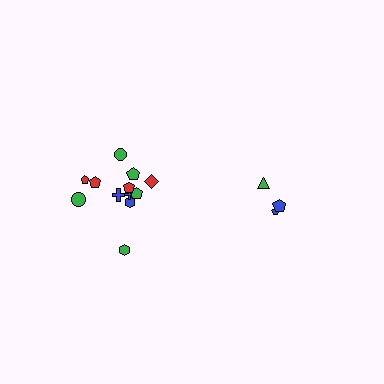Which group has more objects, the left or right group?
The left group.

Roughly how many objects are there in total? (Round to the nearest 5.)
Roughly 15 objects in total.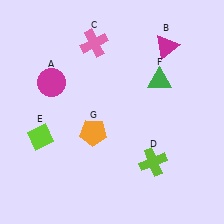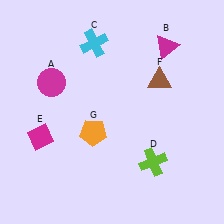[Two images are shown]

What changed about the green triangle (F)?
In Image 1, F is green. In Image 2, it changed to brown.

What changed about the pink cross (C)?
In Image 1, C is pink. In Image 2, it changed to cyan.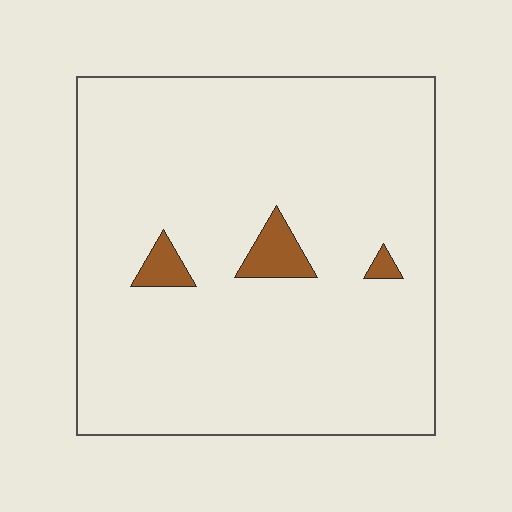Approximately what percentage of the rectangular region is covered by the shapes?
Approximately 5%.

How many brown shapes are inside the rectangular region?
3.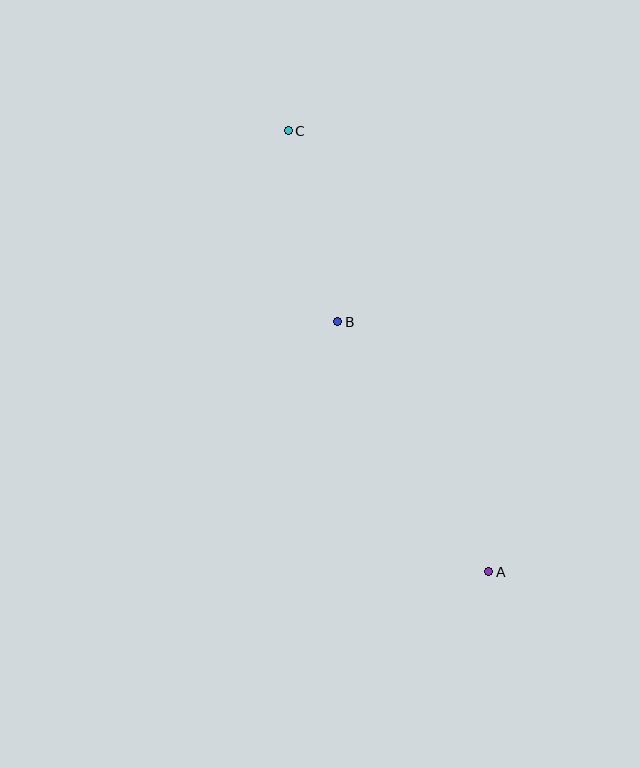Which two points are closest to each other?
Points B and C are closest to each other.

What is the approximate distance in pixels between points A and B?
The distance between A and B is approximately 292 pixels.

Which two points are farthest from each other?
Points A and C are farthest from each other.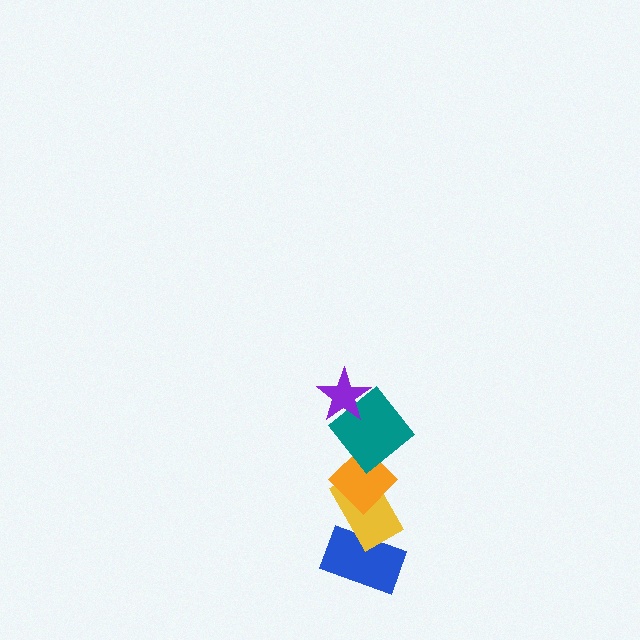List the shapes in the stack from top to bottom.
From top to bottom: the purple star, the teal diamond, the orange diamond, the yellow rectangle, the blue rectangle.